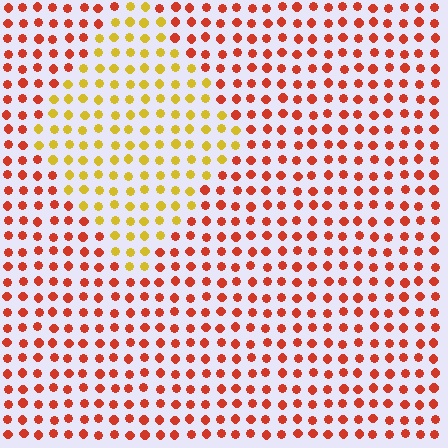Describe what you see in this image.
The image is filled with small red elements in a uniform arrangement. A diamond-shaped region is visible where the elements are tinted to a slightly different hue, forming a subtle color boundary.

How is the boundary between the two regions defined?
The boundary is defined purely by a slight shift in hue (about 47 degrees). Spacing, size, and orientation are identical on both sides.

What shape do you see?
I see a diamond.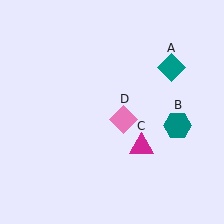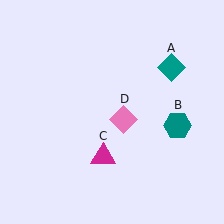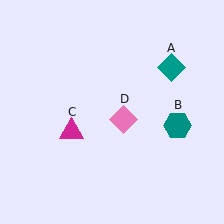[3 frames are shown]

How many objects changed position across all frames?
1 object changed position: magenta triangle (object C).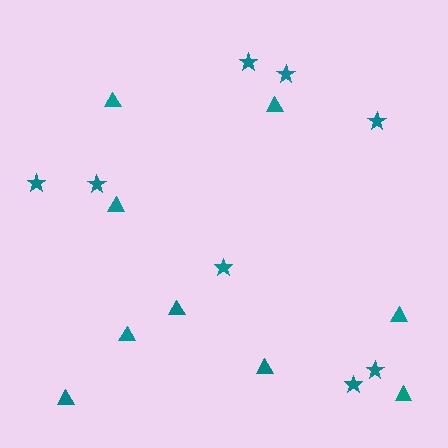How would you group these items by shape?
There are 2 groups: one group of triangles (9) and one group of stars (8).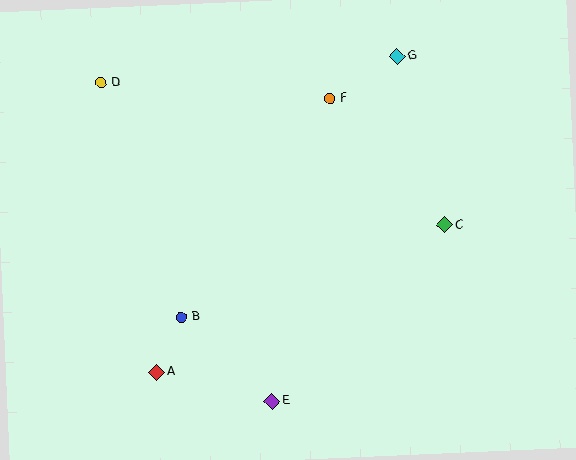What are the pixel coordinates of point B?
Point B is at (182, 317).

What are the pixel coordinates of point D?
Point D is at (101, 83).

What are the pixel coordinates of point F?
Point F is at (330, 98).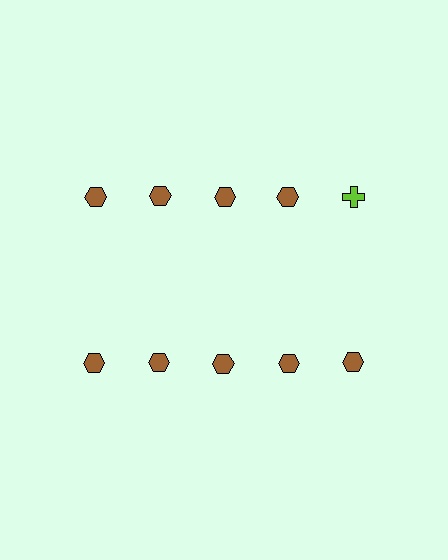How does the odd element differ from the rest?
It differs in both color (lime instead of brown) and shape (cross instead of hexagon).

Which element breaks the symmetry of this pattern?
The lime cross in the top row, rightmost column breaks the symmetry. All other shapes are brown hexagons.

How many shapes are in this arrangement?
There are 10 shapes arranged in a grid pattern.